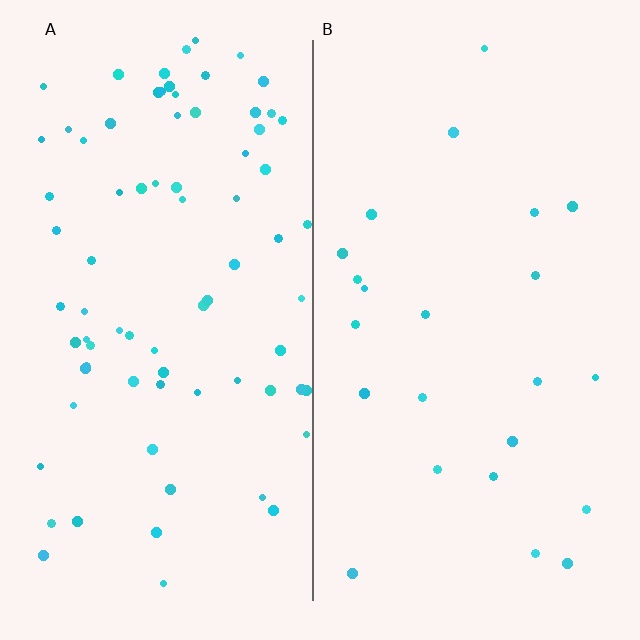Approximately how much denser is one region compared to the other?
Approximately 3.4× — region A over region B.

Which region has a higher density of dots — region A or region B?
A (the left).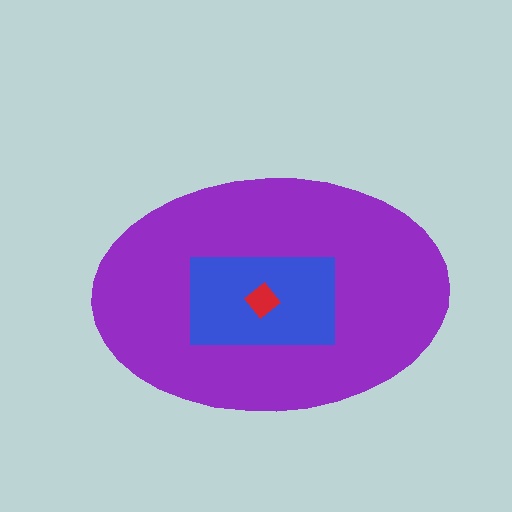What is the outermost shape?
The purple ellipse.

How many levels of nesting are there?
3.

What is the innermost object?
The red diamond.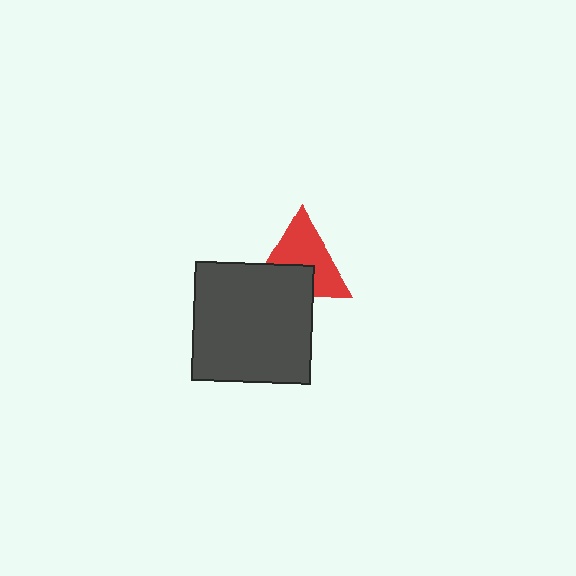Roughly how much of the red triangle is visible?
About half of it is visible (roughly 62%).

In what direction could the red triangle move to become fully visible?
The red triangle could move up. That would shift it out from behind the dark gray square entirely.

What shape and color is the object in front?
The object in front is a dark gray square.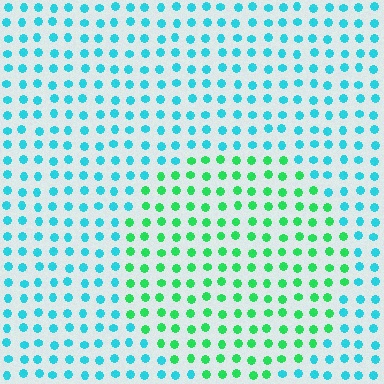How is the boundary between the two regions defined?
The boundary is defined purely by a slight shift in hue (about 48 degrees). Spacing, size, and orientation are identical on both sides.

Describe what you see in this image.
The image is filled with small cyan elements in a uniform arrangement. A circle-shaped region is visible where the elements are tinted to a slightly different hue, forming a subtle color boundary.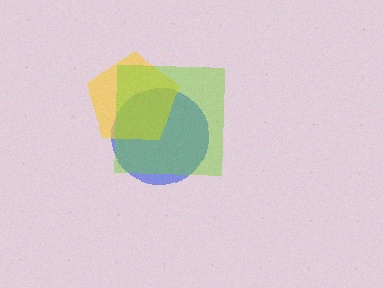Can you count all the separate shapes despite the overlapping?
Yes, there are 3 separate shapes.